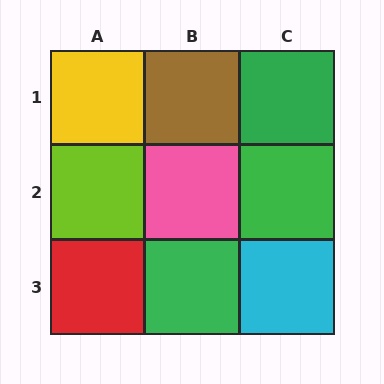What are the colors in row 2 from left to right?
Lime, pink, green.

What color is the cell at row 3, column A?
Red.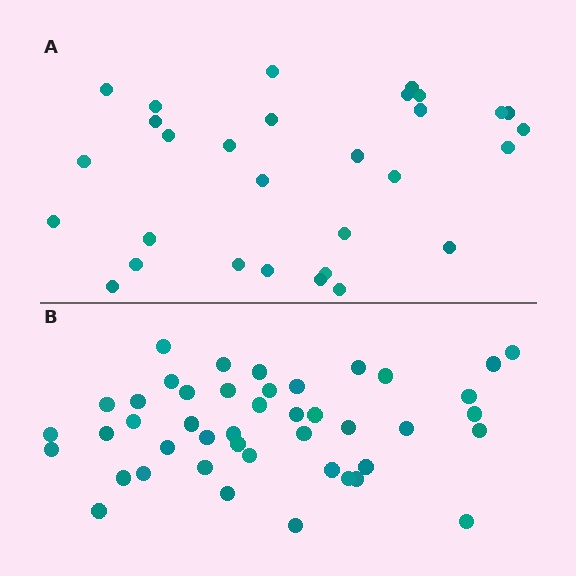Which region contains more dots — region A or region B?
Region B (the bottom region) has more dots.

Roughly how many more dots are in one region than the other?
Region B has approximately 15 more dots than region A.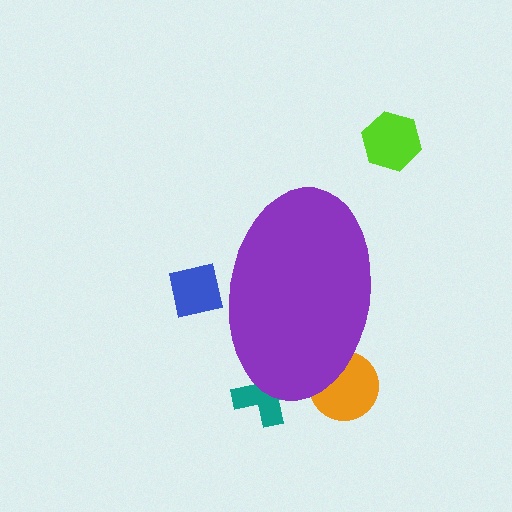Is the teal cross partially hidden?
Yes, the teal cross is partially hidden behind the purple ellipse.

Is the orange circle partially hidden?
Yes, the orange circle is partially hidden behind the purple ellipse.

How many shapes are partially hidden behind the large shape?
3 shapes are partially hidden.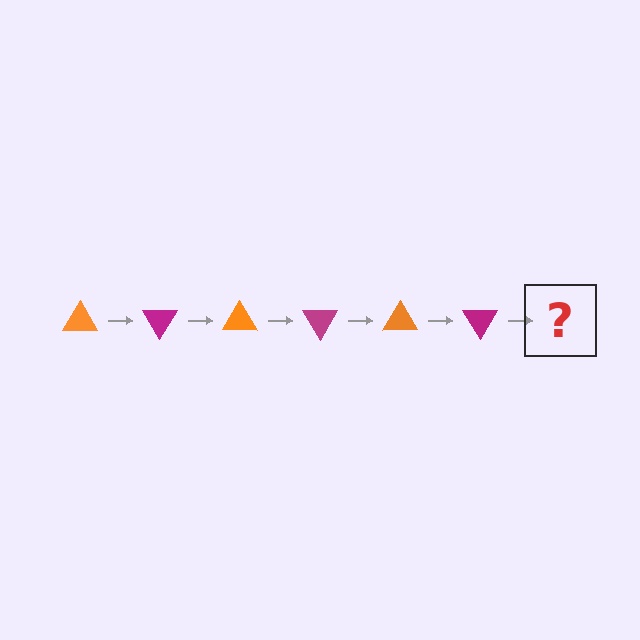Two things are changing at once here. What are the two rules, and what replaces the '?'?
The two rules are that it rotates 60 degrees each step and the color cycles through orange and magenta. The '?' should be an orange triangle, rotated 360 degrees from the start.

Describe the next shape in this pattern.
It should be an orange triangle, rotated 360 degrees from the start.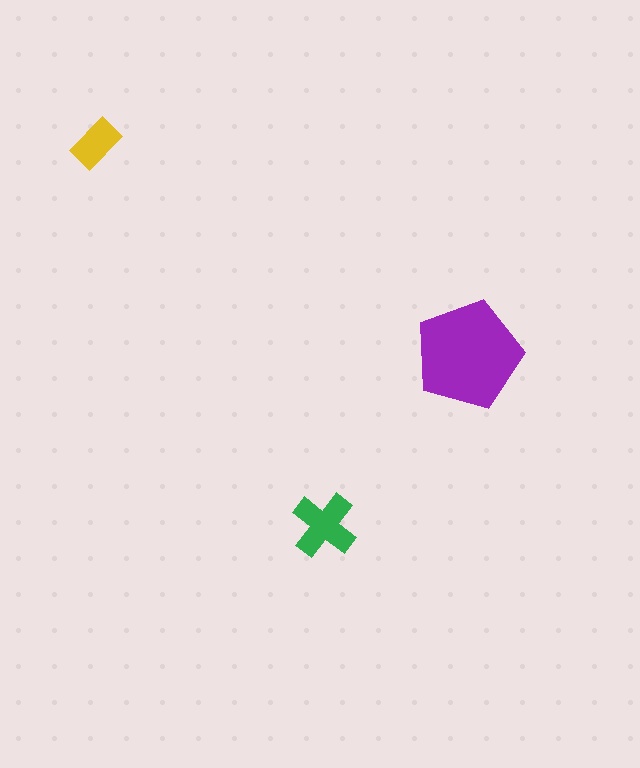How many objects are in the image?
There are 3 objects in the image.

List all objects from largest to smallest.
The purple pentagon, the green cross, the yellow rectangle.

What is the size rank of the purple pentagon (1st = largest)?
1st.